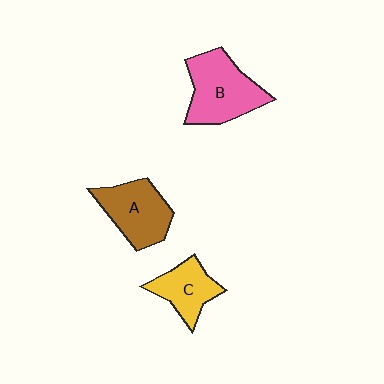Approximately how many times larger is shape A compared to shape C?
Approximately 1.3 times.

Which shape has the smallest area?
Shape C (yellow).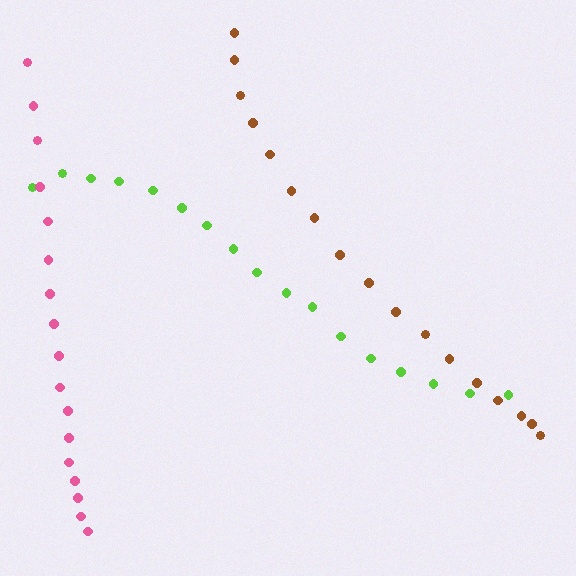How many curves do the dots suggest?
There are 3 distinct paths.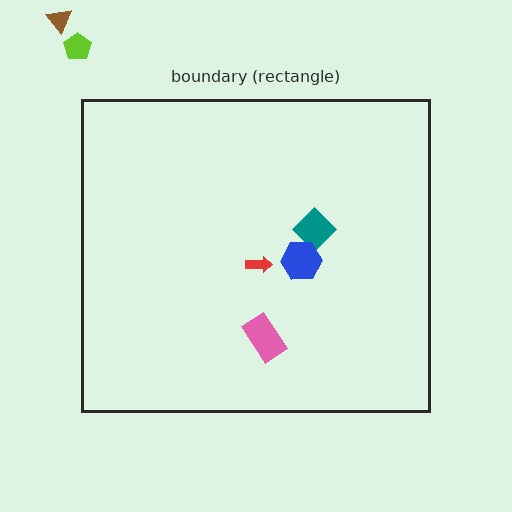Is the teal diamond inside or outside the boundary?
Inside.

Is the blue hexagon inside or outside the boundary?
Inside.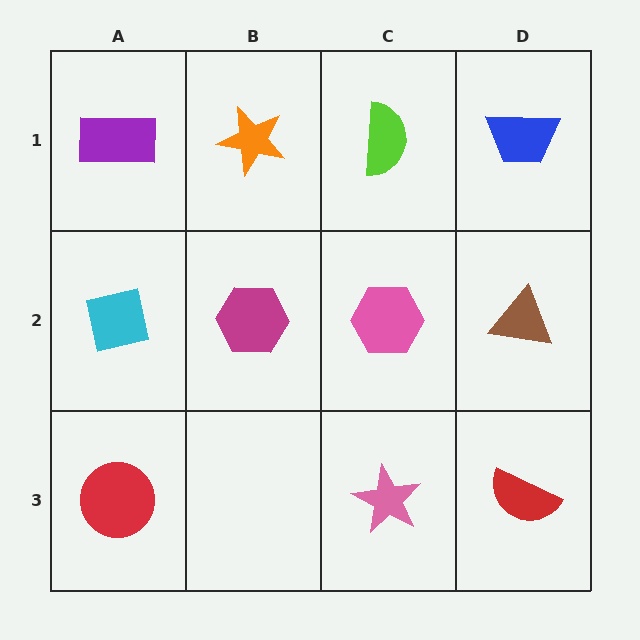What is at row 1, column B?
An orange star.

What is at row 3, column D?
A red semicircle.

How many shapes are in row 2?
4 shapes.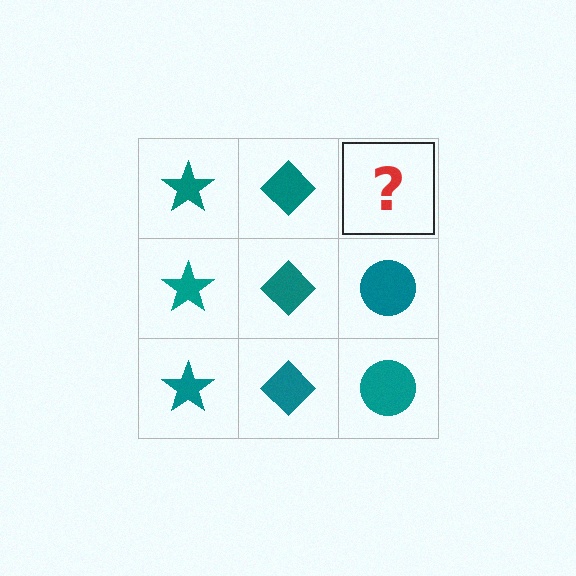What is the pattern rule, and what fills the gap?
The rule is that each column has a consistent shape. The gap should be filled with a teal circle.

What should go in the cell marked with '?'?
The missing cell should contain a teal circle.